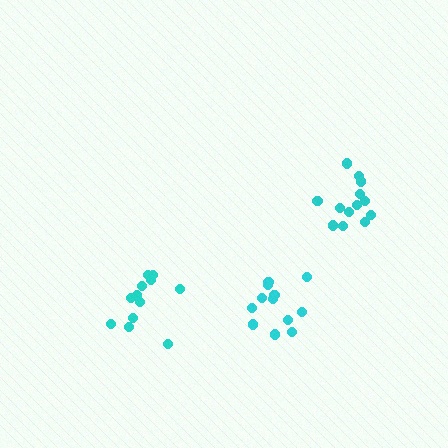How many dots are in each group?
Group 1: 12 dots, Group 2: 12 dots, Group 3: 13 dots (37 total).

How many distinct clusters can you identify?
There are 3 distinct clusters.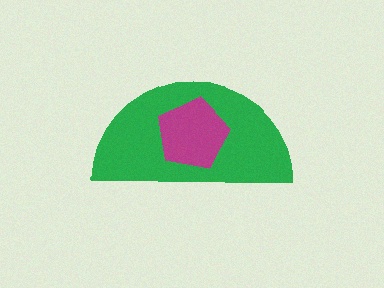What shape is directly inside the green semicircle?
The magenta pentagon.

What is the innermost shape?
The magenta pentagon.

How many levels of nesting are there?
2.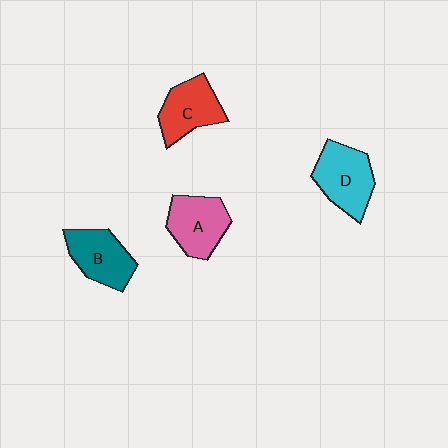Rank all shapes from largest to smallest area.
From largest to smallest: D (cyan), A (pink), B (teal), C (red).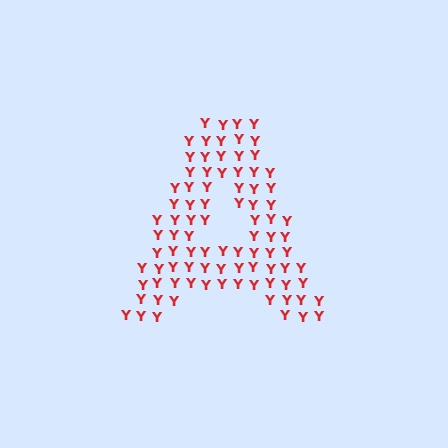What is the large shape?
The large shape is the letter A.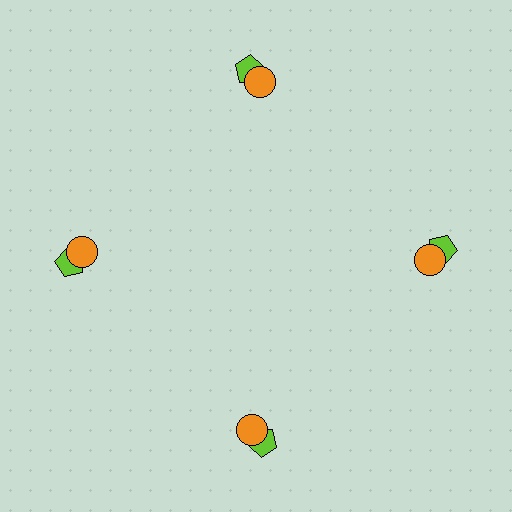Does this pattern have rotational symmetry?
Yes, this pattern has 4-fold rotational symmetry. It looks the same after rotating 90 degrees around the center.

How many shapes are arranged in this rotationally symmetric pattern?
There are 8 shapes, arranged in 4 groups of 2.